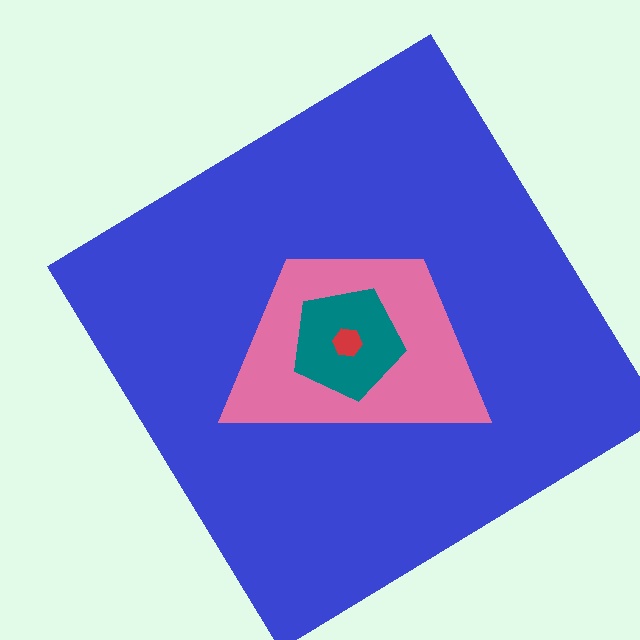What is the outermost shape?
The blue diamond.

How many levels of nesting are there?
4.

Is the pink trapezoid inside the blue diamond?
Yes.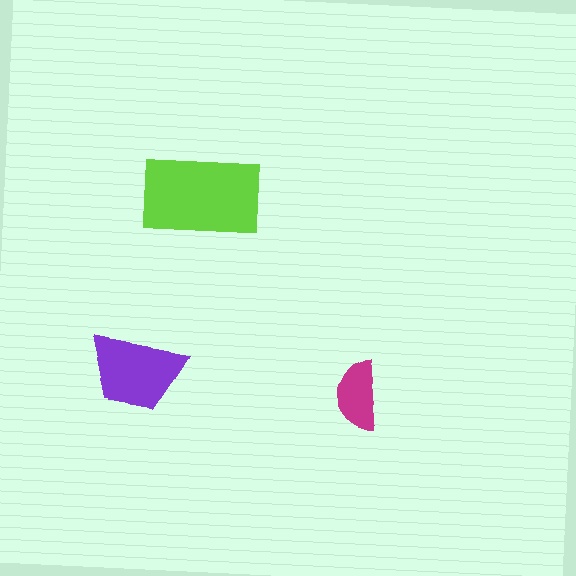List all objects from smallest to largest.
The magenta semicircle, the purple trapezoid, the lime rectangle.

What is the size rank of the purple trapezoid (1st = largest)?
2nd.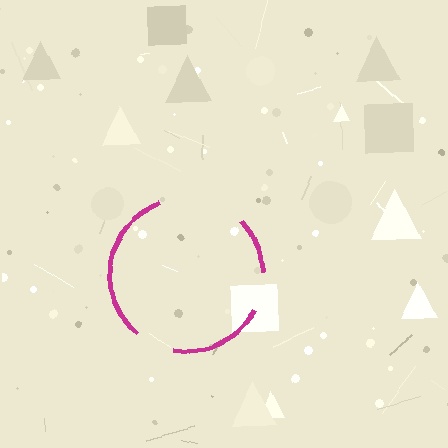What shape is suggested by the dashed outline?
The dashed outline suggests a circle.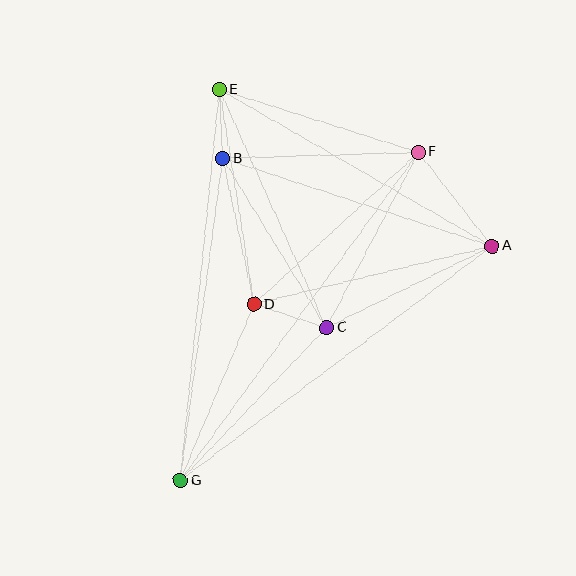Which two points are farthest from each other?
Points F and G are farthest from each other.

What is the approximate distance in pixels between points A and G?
The distance between A and G is approximately 390 pixels.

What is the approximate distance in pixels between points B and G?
The distance between B and G is approximately 325 pixels.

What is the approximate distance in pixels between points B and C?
The distance between B and C is approximately 198 pixels.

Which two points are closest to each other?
Points B and E are closest to each other.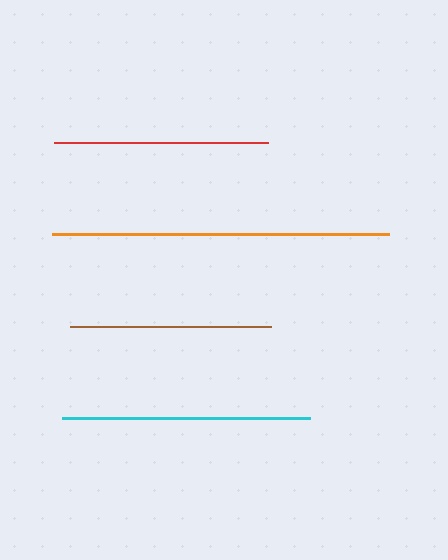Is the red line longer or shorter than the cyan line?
The cyan line is longer than the red line.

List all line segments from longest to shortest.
From longest to shortest: orange, cyan, red, brown.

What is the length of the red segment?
The red segment is approximately 214 pixels long.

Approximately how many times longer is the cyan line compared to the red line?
The cyan line is approximately 1.2 times the length of the red line.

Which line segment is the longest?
The orange line is the longest at approximately 338 pixels.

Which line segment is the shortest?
The brown line is the shortest at approximately 201 pixels.